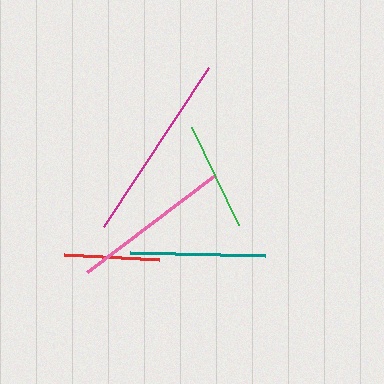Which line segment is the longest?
The magenta line is the longest at approximately 192 pixels.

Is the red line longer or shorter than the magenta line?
The magenta line is longer than the red line.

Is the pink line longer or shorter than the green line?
The pink line is longer than the green line.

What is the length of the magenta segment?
The magenta segment is approximately 192 pixels long.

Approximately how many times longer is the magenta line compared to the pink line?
The magenta line is approximately 1.2 times the length of the pink line.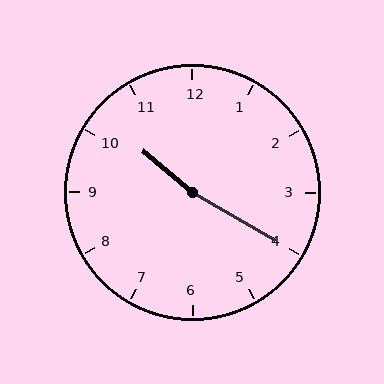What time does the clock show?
10:20.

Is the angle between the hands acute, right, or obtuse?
It is obtuse.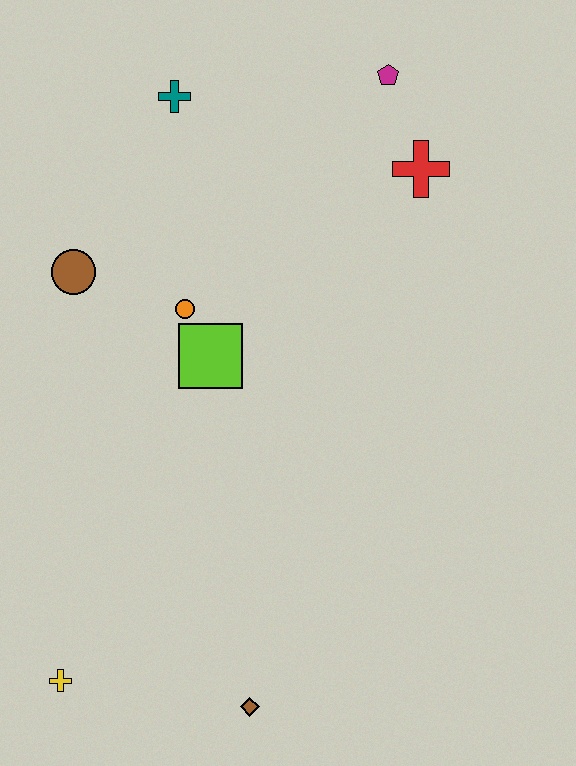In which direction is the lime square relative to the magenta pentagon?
The lime square is below the magenta pentagon.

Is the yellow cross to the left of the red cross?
Yes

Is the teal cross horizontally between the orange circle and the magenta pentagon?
No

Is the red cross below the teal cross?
Yes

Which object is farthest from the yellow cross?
The magenta pentagon is farthest from the yellow cross.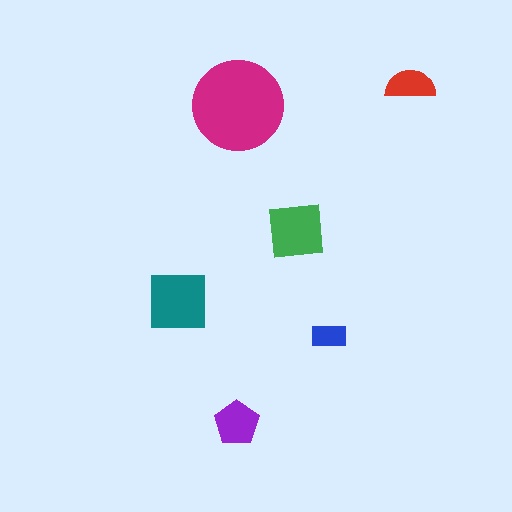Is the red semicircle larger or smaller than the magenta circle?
Smaller.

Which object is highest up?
The red semicircle is topmost.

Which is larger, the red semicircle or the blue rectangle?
The red semicircle.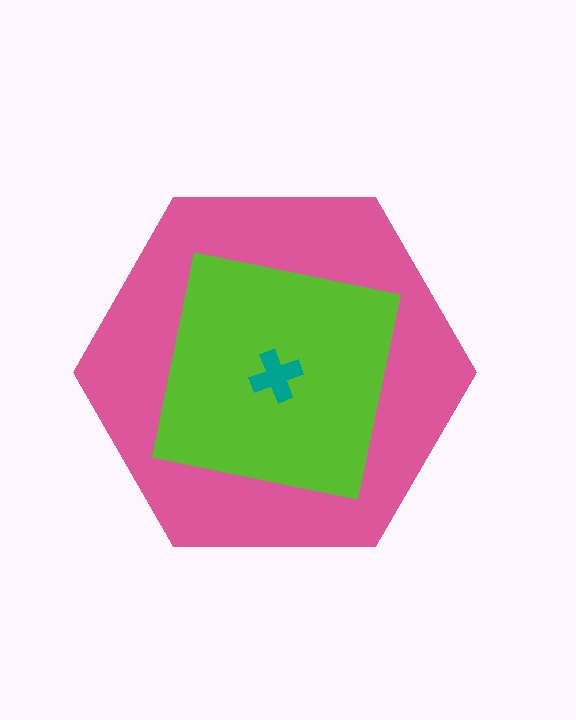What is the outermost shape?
The pink hexagon.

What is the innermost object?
The teal cross.